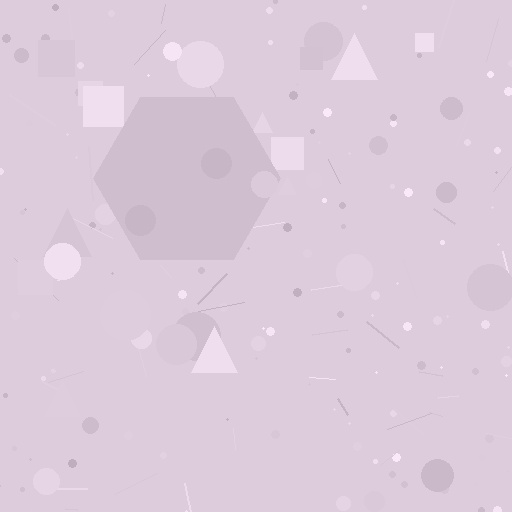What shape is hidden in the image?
A hexagon is hidden in the image.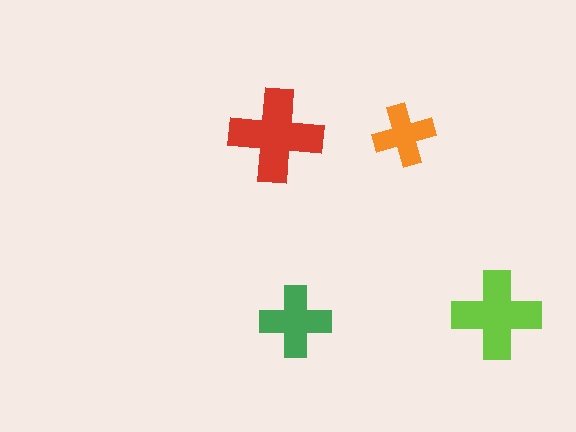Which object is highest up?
The orange cross is topmost.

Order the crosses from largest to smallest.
the red one, the lime one, the green one, the orange one.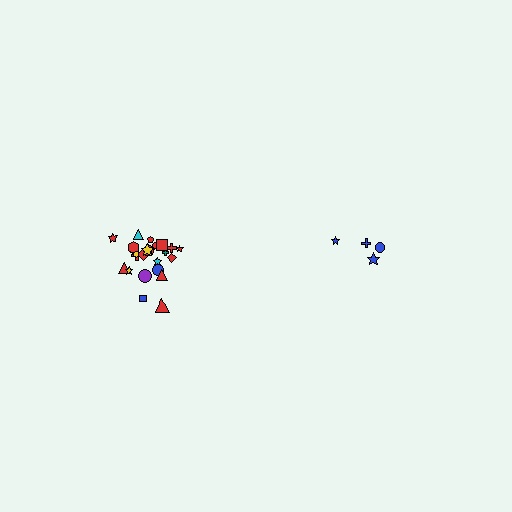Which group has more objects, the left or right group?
The left group.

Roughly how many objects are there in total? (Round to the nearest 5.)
Roughly 30 objects in total.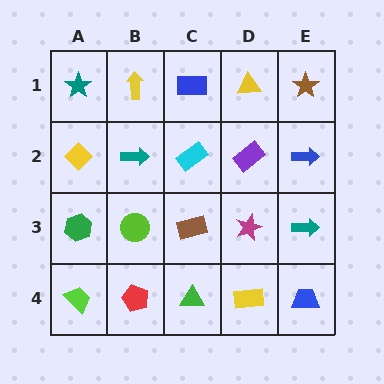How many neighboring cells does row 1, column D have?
3.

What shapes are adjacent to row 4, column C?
A brown rectangle (row 3, column C), a red pentagon (row 4, column B), a yellow rectangle (row 4, column D).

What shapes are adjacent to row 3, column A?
A yellow diamond (row 2, column A), a lime trapezoid (row 4, column A), a lime circle (row 3, column B).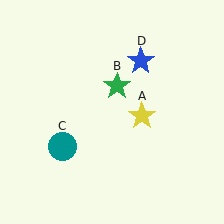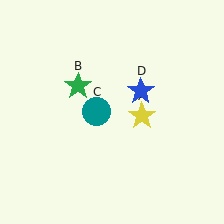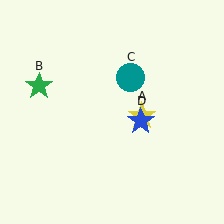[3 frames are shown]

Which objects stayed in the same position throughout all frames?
Yellow star (object A) remained stationary.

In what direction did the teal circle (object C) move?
The teal circle (object C) moved up and to the right.